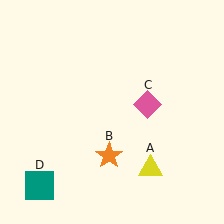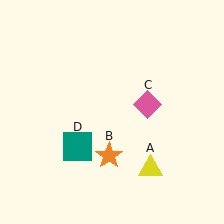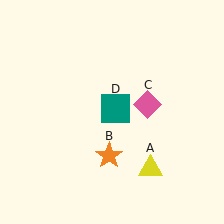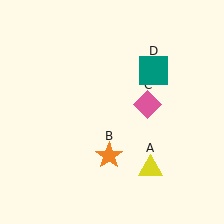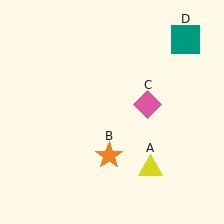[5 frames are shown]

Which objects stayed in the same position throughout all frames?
Yellow triangle (object A) and orange star (object B) and pink diamond (object C) remained stationary.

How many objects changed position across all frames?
1 object changed position: teal square (object D).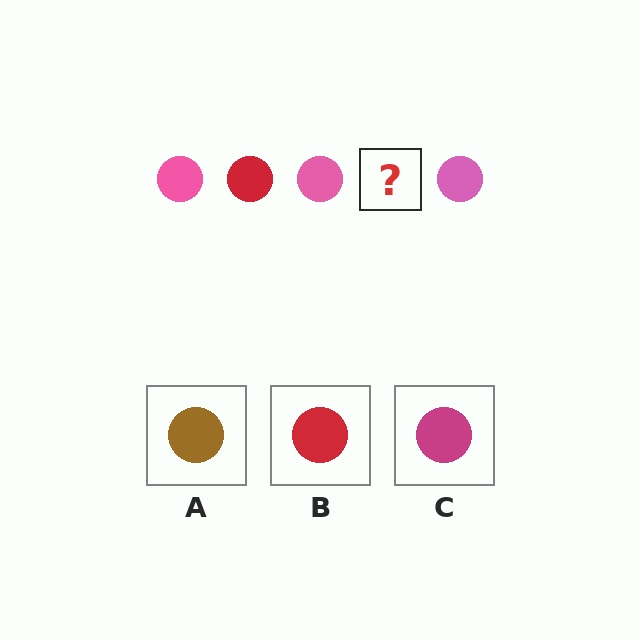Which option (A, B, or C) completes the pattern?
B.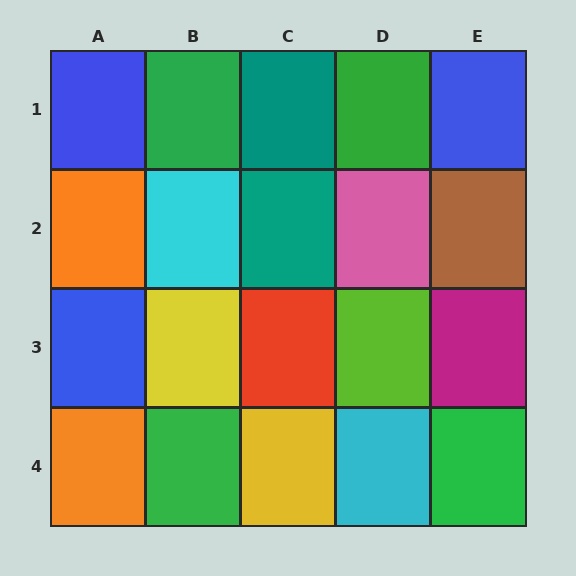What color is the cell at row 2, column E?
Brown.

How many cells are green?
4 cells are green.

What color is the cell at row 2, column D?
Pink.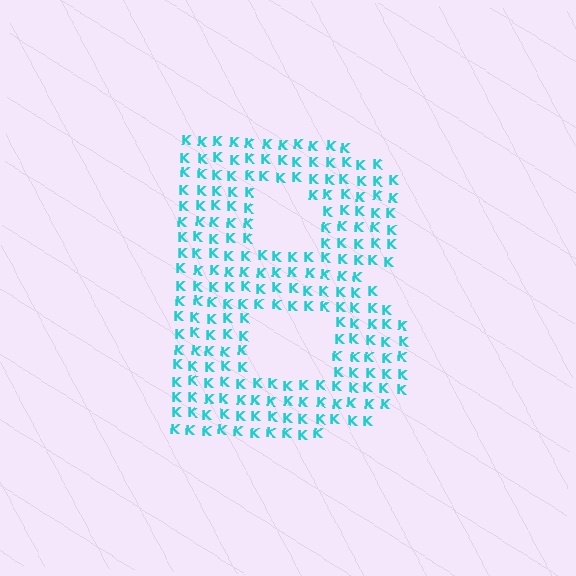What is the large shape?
The large shape is the letter B.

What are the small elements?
The small elements are letter K's.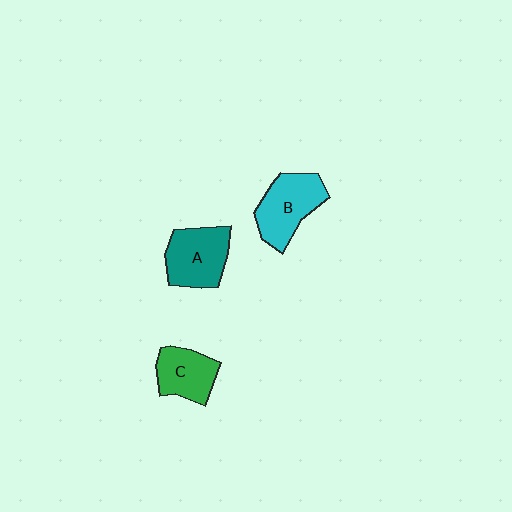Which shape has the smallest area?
Shape C (green).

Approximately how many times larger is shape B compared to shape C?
Approximately 1.3 times.